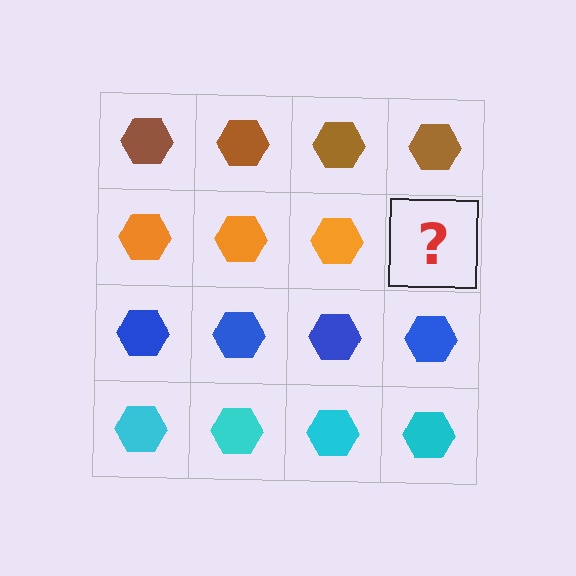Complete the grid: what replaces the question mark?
The question mark should be replaced with an orange hexagon.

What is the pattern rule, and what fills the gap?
The rule is that each row has a consistent color. The gap should be filled with an orange hexagon.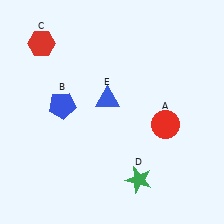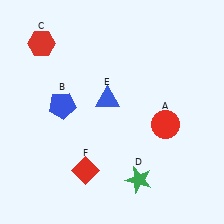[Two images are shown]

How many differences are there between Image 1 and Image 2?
There is 1 difference between the two images.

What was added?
A red diamond (F) was added in Image 2.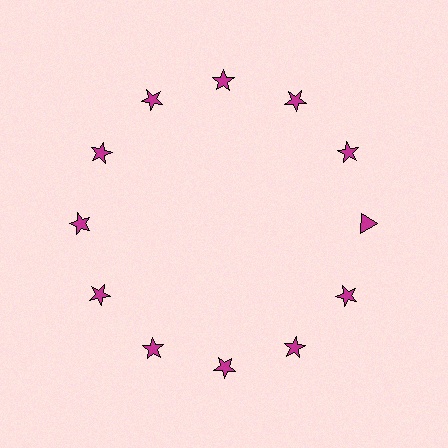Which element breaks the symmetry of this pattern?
The magenta triangle at roughly the 3 o'clock position breaks the symmetry. All other shapes are magenta stars.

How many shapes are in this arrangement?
There are 12 shapes arranged in a ring pattern.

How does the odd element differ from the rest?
It has a different shape: triangle instead of star.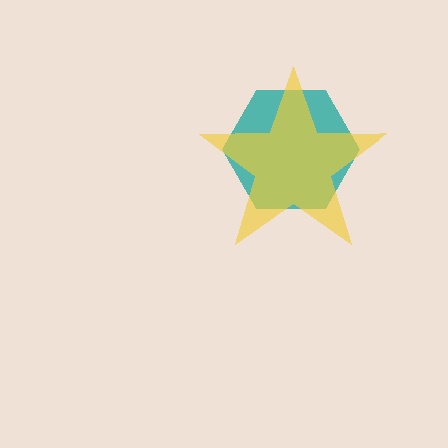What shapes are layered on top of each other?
The layered shapes are: a teal hexagon, a yellow star.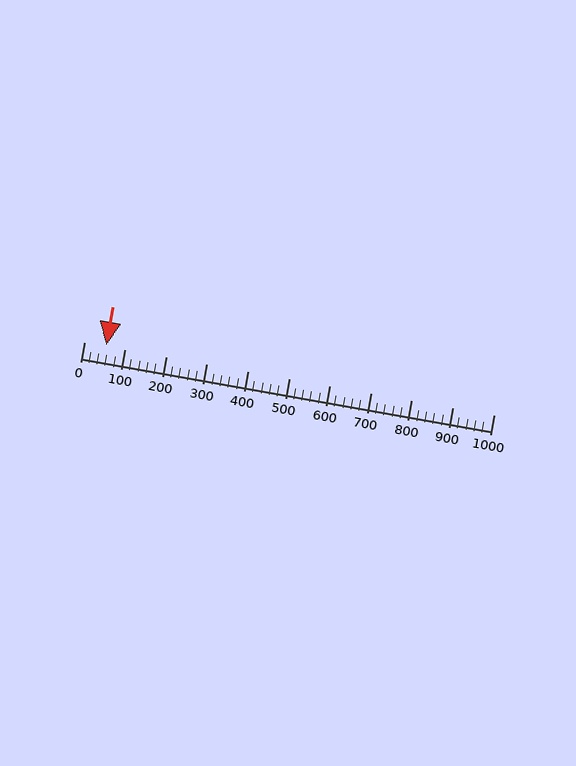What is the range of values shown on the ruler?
The ruler shows values from 0 to 1000.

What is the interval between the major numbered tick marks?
The major tick marks are spaced 100 units apart.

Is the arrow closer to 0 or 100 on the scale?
The arrow is closer to 100.